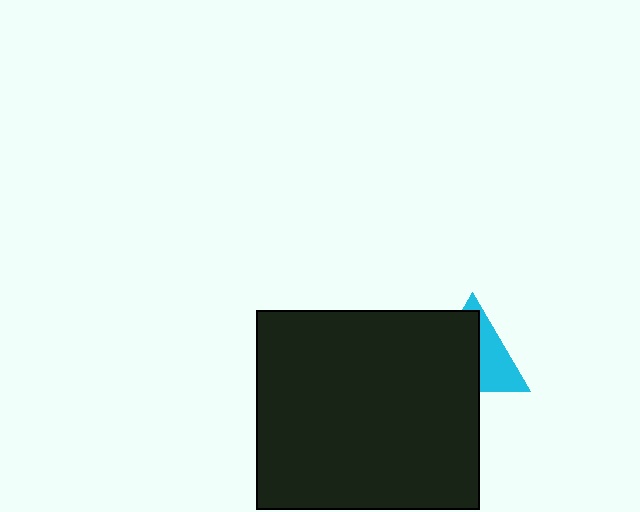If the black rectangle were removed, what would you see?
You would see the complete cyan triangle.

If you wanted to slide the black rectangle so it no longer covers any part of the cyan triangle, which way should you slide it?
Slide it left — that is the most direct way to separate the two shapes.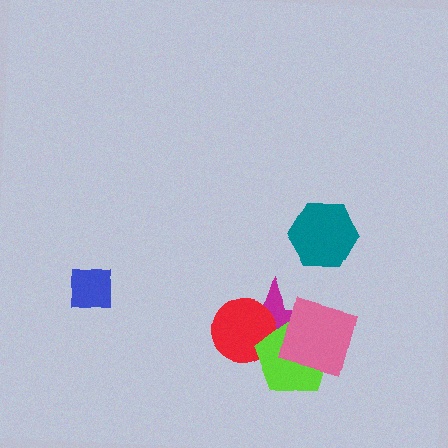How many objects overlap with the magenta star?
3 objects overlap with the magenta star.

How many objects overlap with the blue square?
0 objects overlap with the blue square.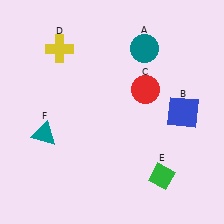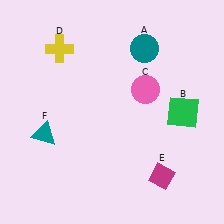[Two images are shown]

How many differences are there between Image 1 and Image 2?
There are 3 differences between the two images.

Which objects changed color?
B changed from blue to green. C changed from red to pink. E changed from green to magenta.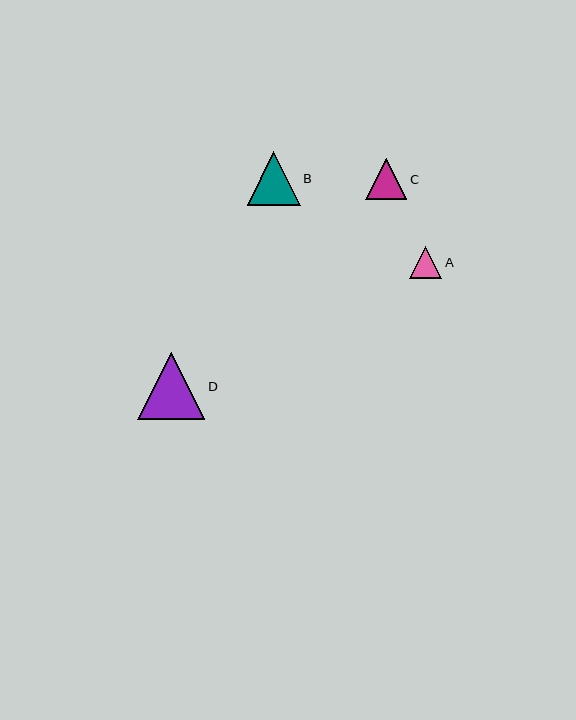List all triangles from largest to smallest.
From largest to smallest: D, B, C, A.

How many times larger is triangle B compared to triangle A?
Triangle B is approximately 1.6 times the size of triangle A.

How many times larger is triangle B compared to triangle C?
Triangle B is approximately 1.3 times the size of triangle C.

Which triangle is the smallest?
Triangle A is the smallest with a size of approximately 33 pixels.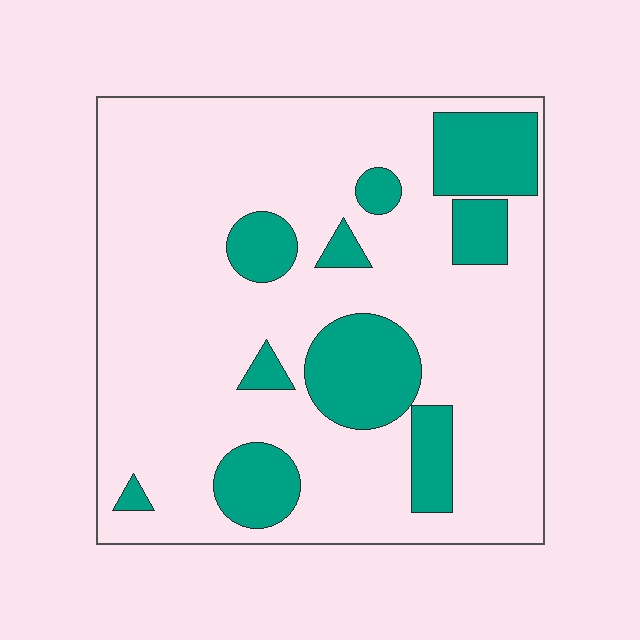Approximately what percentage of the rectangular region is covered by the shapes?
Approximately 20%.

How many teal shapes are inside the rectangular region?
10.